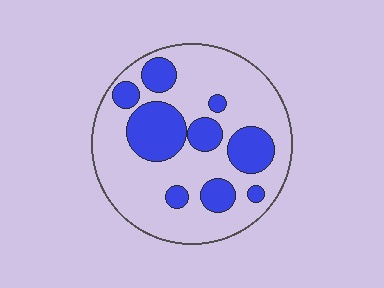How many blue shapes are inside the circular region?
9.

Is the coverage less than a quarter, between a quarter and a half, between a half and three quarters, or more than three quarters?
Between a quarter and a half.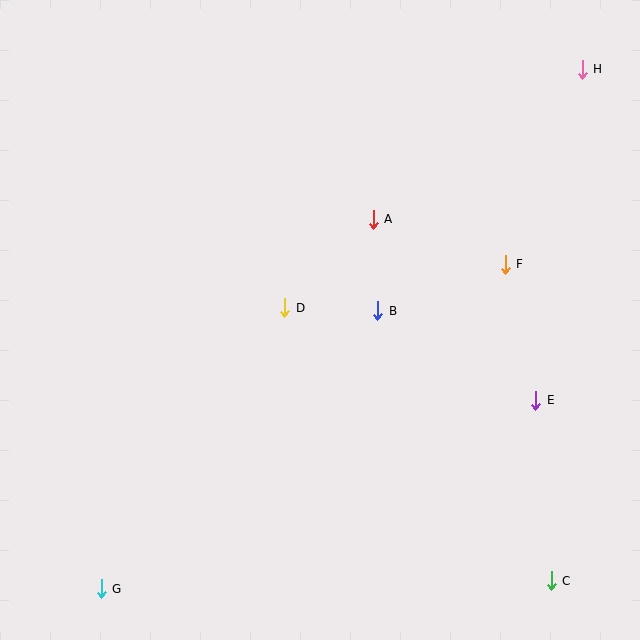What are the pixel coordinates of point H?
Point H is at (582, 69).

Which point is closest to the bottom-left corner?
Point G is closest to the bottom-left corner.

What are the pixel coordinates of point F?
Point F is at (505, 264).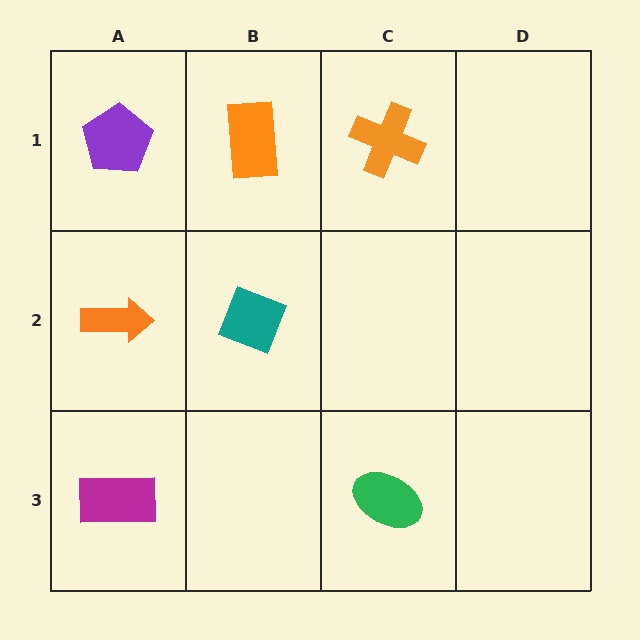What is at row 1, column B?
An orange rectangle.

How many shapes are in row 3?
2 shapes.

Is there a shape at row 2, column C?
No, that cell is empty.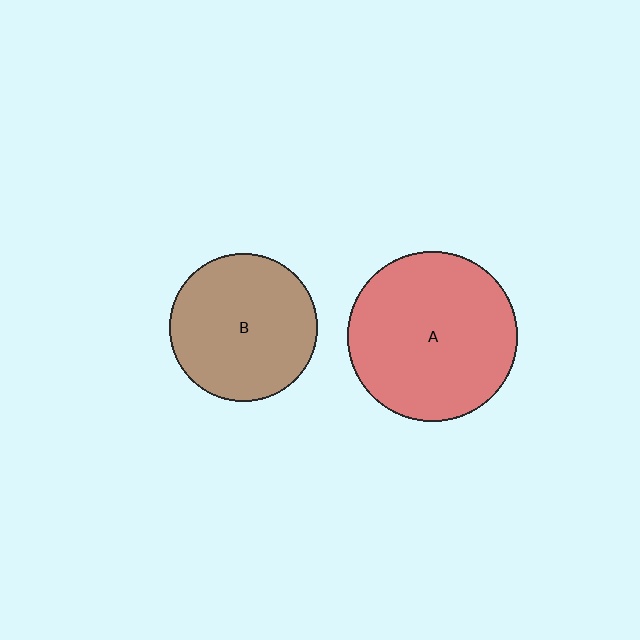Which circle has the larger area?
Circle A (red).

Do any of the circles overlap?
No, none of the circles overlap.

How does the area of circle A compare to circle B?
Approximately 1.3 times.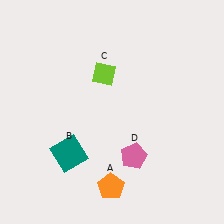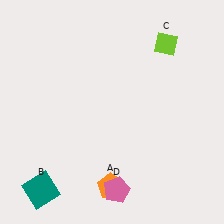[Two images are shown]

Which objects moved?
The objects that moved are: the teal square (B), the lime diamond (C), the pink pentagon (D).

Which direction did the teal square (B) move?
The teal square (B) moved down.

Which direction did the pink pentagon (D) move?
The pink pentagon (D) moved down.